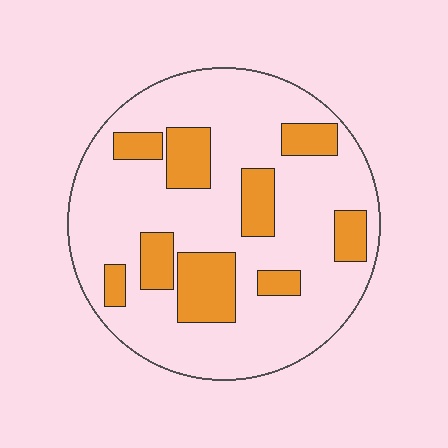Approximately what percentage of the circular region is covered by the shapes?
Approximately 25%.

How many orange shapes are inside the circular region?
9.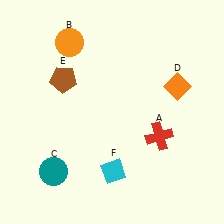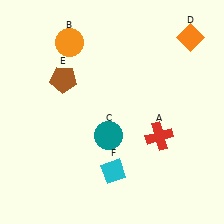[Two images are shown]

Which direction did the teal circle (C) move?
The teal circle (C) moved right.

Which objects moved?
The objects that moved are: the teal circle (C), the orange diamond (D).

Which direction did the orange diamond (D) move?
The orange diamond (D) moved up.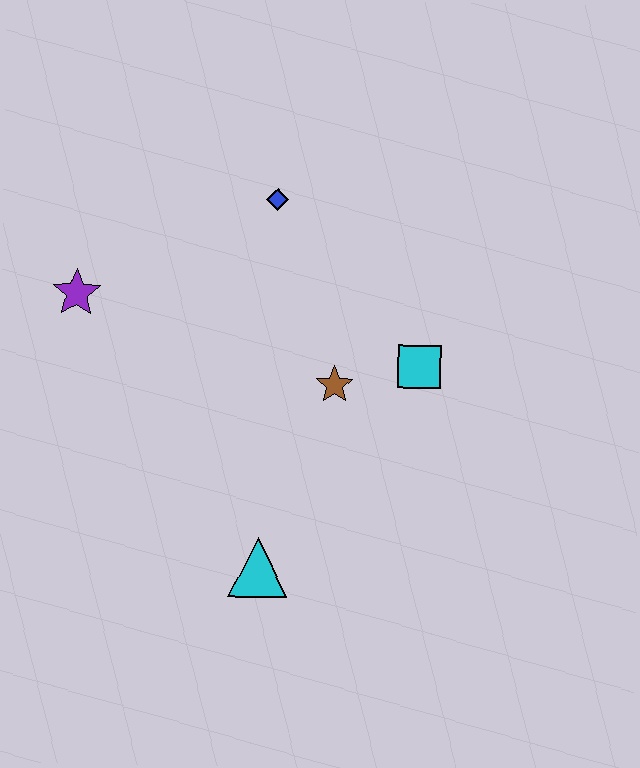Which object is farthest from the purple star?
The cyan square is farthest from the purple star.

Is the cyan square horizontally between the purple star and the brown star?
No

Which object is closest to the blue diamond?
The brown star is closest to the blue diamond.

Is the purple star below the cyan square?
No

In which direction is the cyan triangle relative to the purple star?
The cyan triangle is below the purple star.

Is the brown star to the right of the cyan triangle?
Yes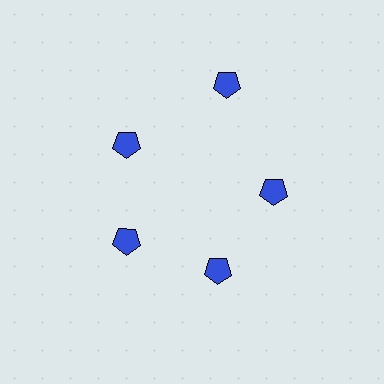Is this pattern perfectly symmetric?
No. The 5 blue pentagons are arranged in a ring, but one element near the 1 o'clock position is pushed outward from the center, breaking the 5-fold rotational symmetry.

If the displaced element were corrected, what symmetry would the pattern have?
It would have 5-fold rotational symmetry — the pattern would map onto itself every 72 degrees.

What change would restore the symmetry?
The symmetry would be restored by moving it inward, back onto the ring so that all 5 pentagons sit at equal angles and equal distance from the center.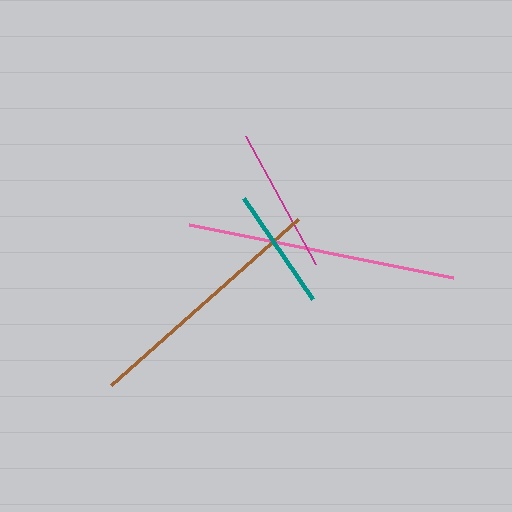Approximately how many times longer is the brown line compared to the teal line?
The brown line is approximately 2.0 times the length of the teal line.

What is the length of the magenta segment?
The magenta segment is approximately 146 pixels long.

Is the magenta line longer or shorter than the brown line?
The brown line is longer than the magenta line.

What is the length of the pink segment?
The pink segment is approximately 270 pixels long.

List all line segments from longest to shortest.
From longest to shortest: pink, brown, magenta, teal.